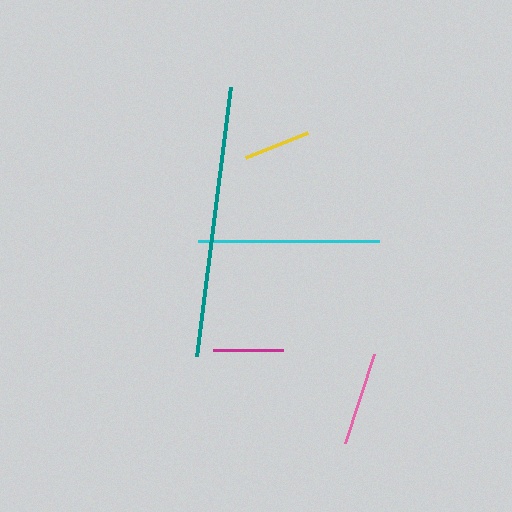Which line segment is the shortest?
The yellow line is the shortest at approximately 67 pixels.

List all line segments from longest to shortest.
From longest to shortest: teal, cyan, pink, magenta, yellow.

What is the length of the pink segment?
The pink segment is approximately 94 pixels long.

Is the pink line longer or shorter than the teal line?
The teal line is longer than the pink line.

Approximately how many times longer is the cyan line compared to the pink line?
The cyan line is approximately 1.9 times the length of the pink line.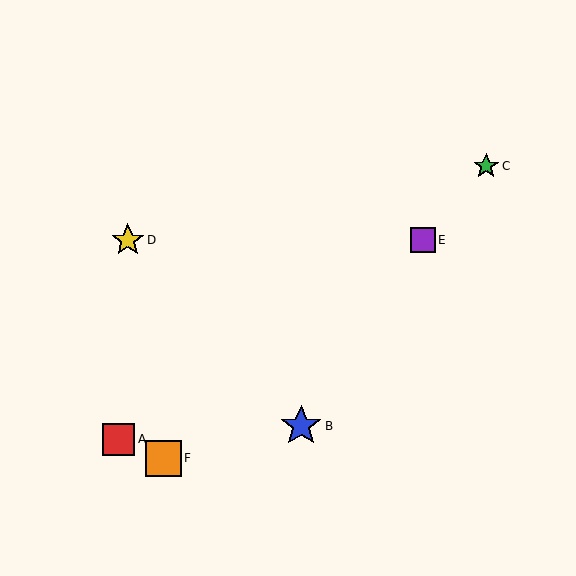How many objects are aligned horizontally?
2 objects (D, E) are aligned horizontally.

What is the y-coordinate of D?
Object D is at y≈240.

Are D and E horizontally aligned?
Yes, both are at y≈240.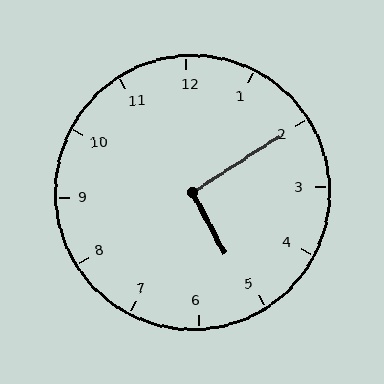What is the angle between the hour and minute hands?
Approximately 95 degrees.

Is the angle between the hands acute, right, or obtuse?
It is right.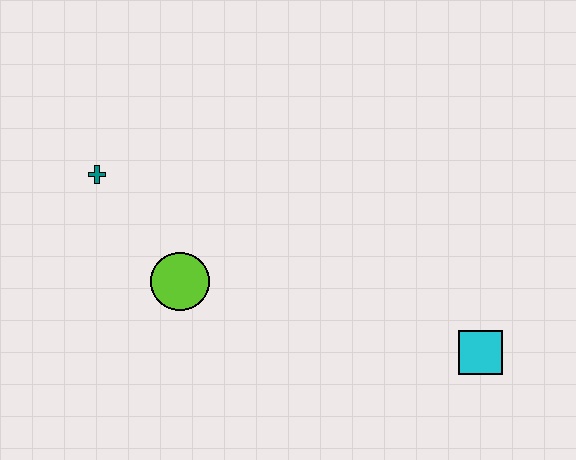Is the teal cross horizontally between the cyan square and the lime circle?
No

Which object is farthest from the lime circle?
The cyan square is farthest from the lime circle.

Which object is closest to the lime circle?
The teal cross is closest to the lime circle.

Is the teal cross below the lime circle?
No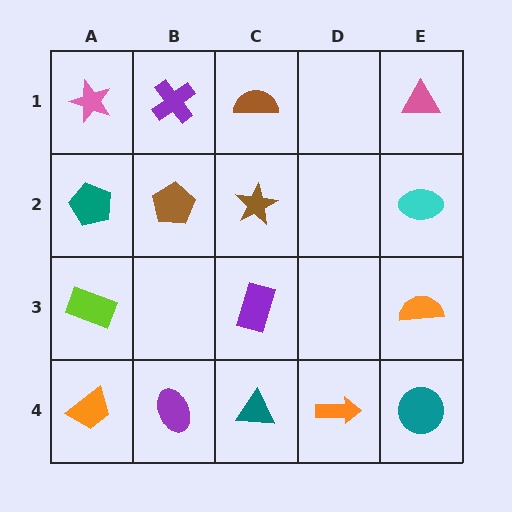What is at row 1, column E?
A pink triangle.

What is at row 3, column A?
A lime rectangle.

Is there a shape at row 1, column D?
No, that cell is empty.